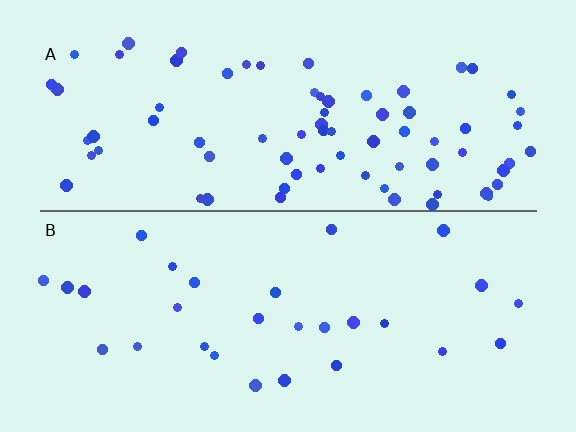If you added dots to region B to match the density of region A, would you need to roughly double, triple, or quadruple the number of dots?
Approximately triple.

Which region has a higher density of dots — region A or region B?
A (the top).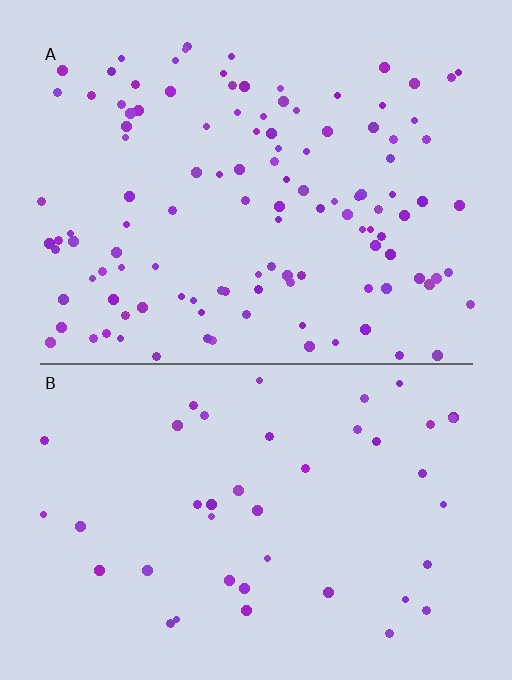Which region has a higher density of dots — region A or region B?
A (the top).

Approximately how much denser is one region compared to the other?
Approximately 2.8× — region A over region B.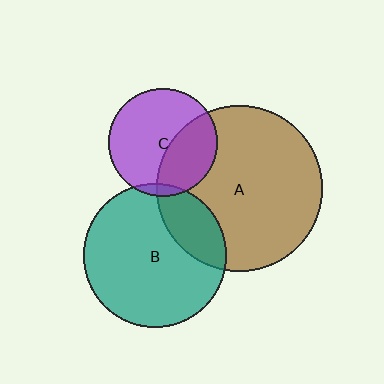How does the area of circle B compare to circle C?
Approximately 1.7 times.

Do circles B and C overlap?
Yes.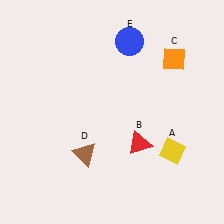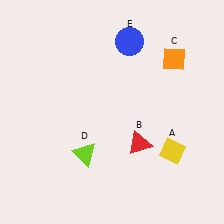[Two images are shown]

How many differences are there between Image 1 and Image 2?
There is 1 difference between the two images.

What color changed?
The triangle (D) changed from brown in Image 1 to lime in Image 2.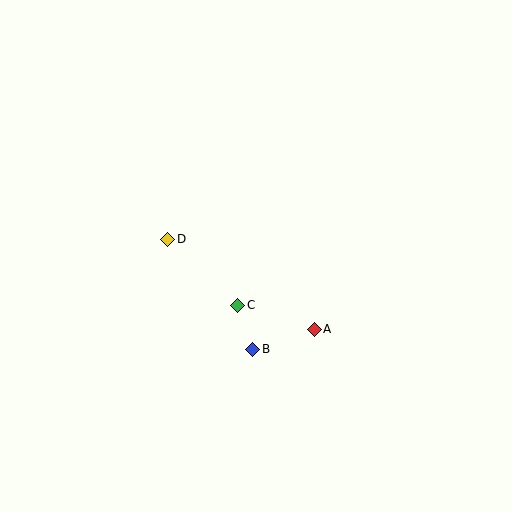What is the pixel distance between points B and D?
The distance between B and D is 139 pixels.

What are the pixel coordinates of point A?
Point A is at (314, 329).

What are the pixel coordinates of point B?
Point B is at (253, 349).